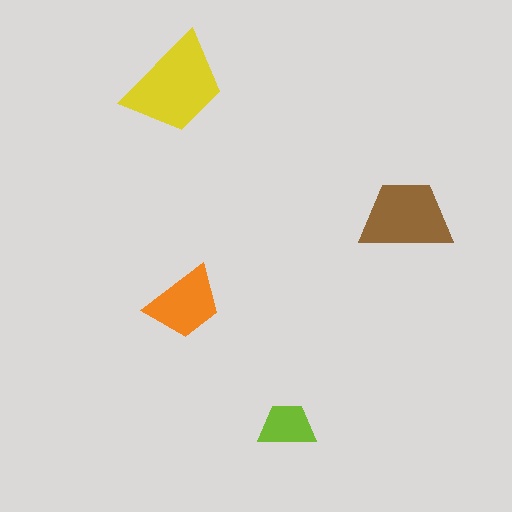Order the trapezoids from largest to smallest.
the yellow one, the brown one, the orange one, the lime one.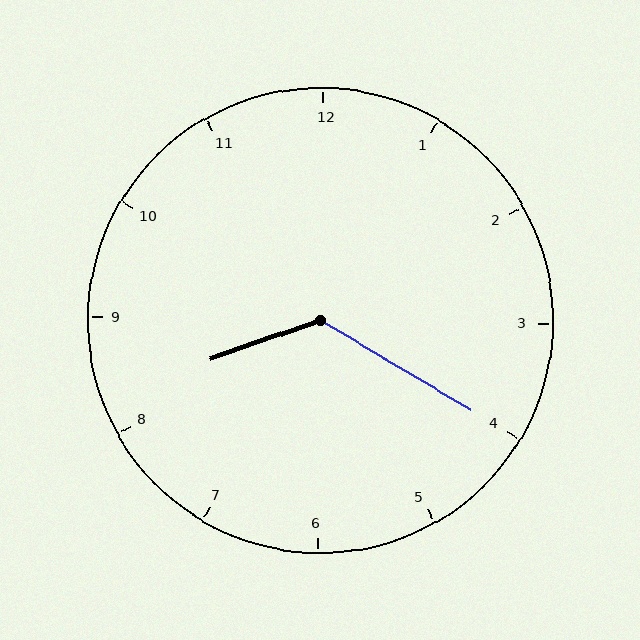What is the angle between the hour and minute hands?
Approximately 130 degrees.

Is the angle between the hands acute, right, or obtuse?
It is obtuse.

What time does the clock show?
8:20.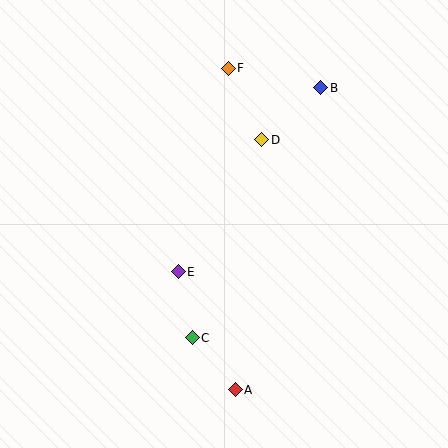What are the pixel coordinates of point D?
Point D is at (262, 140).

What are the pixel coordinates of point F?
Point F is at (228, 68).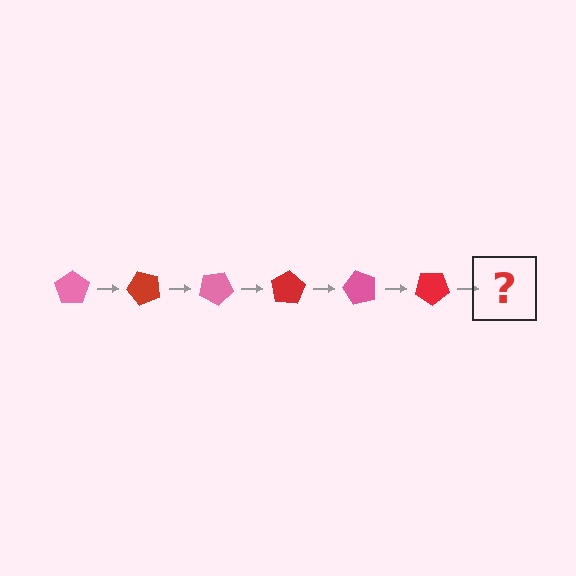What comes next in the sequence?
The next element should be a pink pentagon, rotated 300 degrees from the start.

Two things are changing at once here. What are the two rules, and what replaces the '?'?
The two rules are that it rotates 50 degrees each step and the color cycles through pink and red. The '?' should be a pink pentagon, rotated 300 degrees from the start.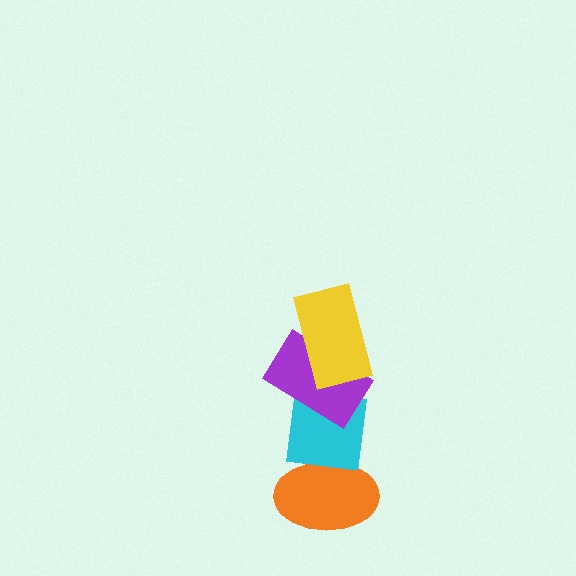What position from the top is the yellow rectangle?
The yellow rectangle is 1st from the top.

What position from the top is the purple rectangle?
The purple rectangle is 2nd from the top.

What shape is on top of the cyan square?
The purple rectangle is on top of the cyan square.